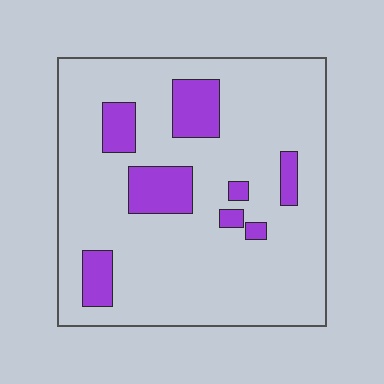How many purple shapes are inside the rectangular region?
8.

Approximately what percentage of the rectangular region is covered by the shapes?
Approximately 15%.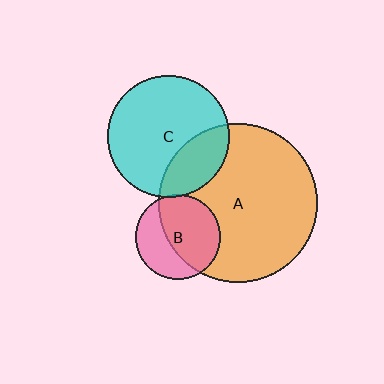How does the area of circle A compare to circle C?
Approximately 1.7 times.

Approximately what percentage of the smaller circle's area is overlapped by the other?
Approximately 60%.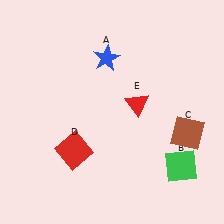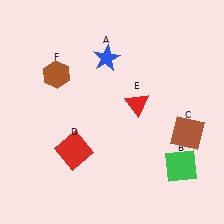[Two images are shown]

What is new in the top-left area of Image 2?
A brown hexagon (F) was added in the top-left area of Image 2.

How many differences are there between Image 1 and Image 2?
There is 1 difference between the two images.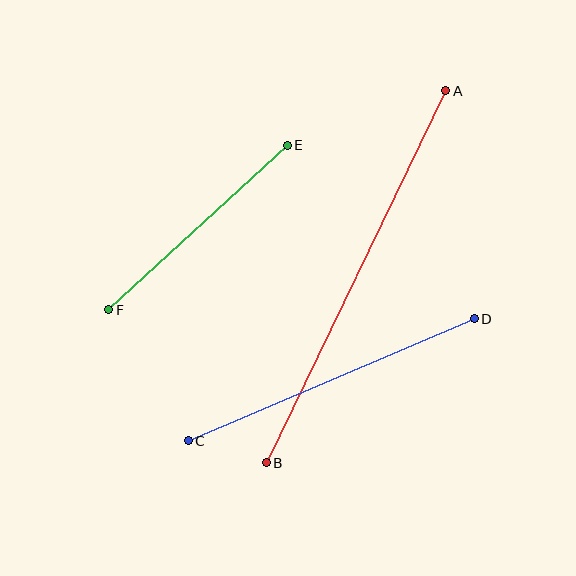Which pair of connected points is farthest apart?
Points A and B are farthest apart.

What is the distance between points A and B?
The distance is approximately 413 pixels.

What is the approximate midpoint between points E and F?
The midpoint is at approximately (198, 227) pixels.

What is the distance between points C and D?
The distance is approximately 311 pixels.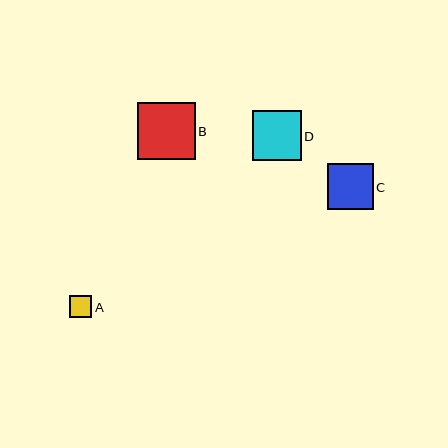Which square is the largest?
Square B is the largest with a size of approximately 57 pixels.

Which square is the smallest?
Square A is the smallest with a size of approximately 22 pixels.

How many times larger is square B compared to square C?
Square B is approximately 1.3 times the size of square C.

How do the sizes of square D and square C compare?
Square D and square C are approximately the same size.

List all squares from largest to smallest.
From largest to smallest: B, D, C, A.